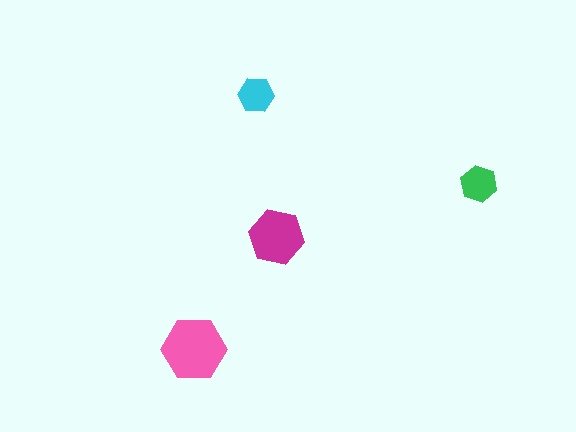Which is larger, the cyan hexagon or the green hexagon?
The green one.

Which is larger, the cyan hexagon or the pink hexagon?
The pink one.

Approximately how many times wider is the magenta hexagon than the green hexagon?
About 1.5 times wider.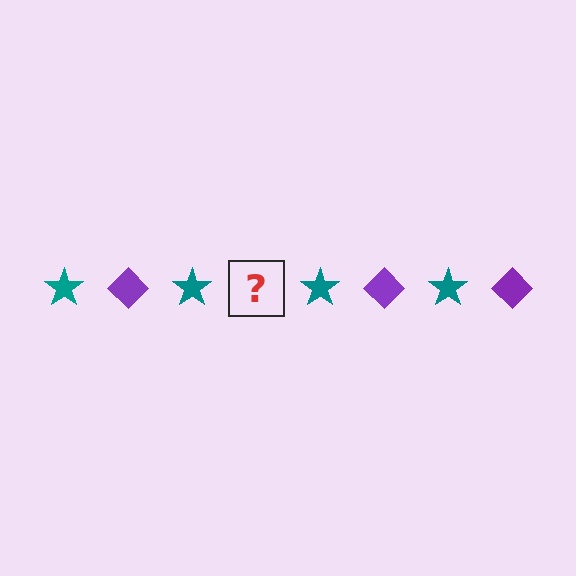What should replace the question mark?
The question mark should be replaced with a purple diamond.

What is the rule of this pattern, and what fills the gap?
The rule is that the pattern alternates between teal star and purple diamond. The gap should be filled with a purple diamond.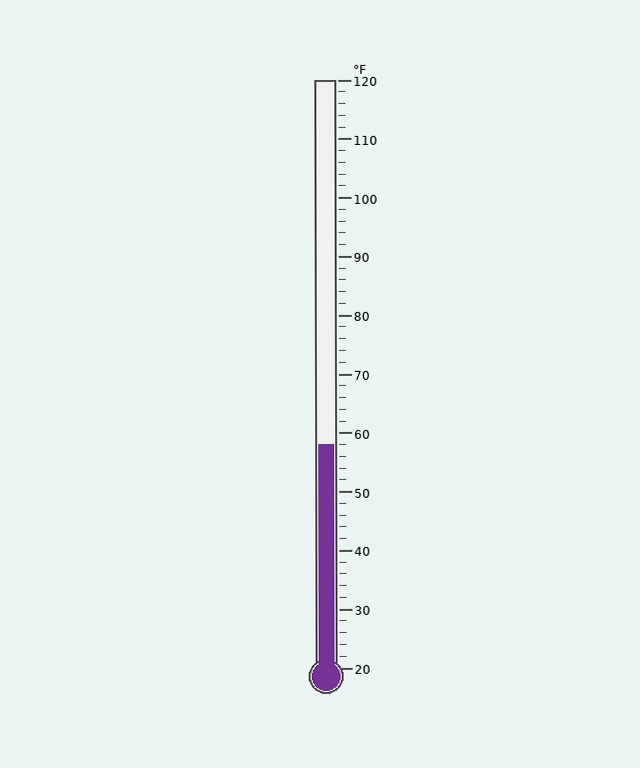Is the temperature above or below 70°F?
The temperature is below 70°F.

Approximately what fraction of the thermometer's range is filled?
The thermometer is filled to approximately 40% of its range.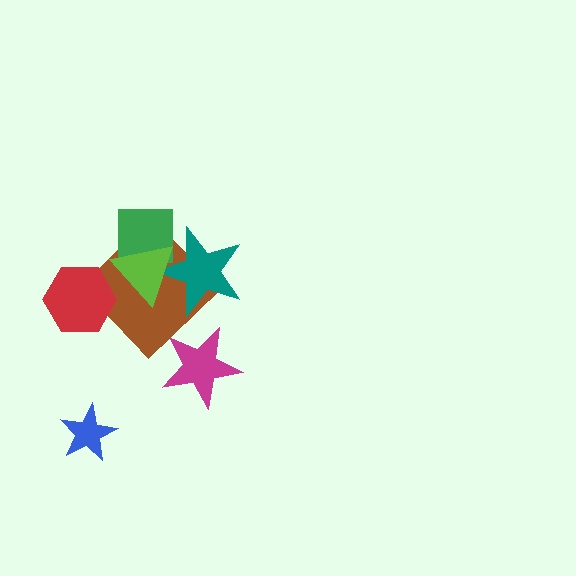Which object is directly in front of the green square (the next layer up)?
The teal star is directly in front of the green square.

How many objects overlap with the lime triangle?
3 objects overlap with the lime triangle.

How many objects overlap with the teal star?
3 objects overlap with the teal star.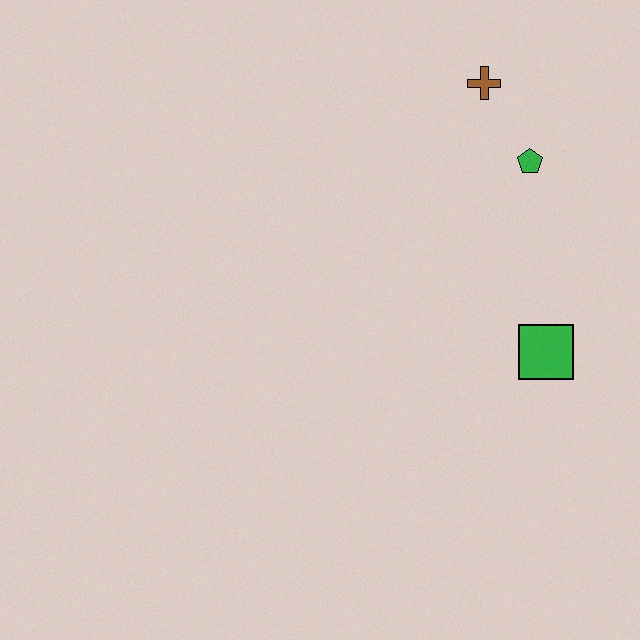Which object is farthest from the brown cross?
The green square is farthest from the brown cross.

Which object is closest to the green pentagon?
The brown cross is closest to the green pentagon.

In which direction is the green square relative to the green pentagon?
The green square is below the green pentagon.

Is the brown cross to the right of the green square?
No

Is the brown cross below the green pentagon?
No